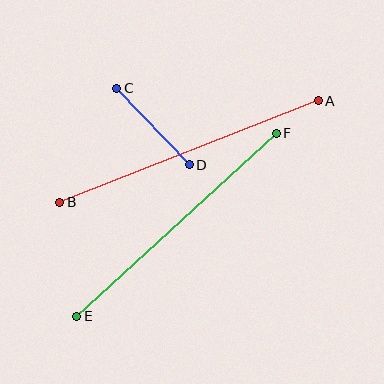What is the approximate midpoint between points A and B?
The midpoint is at approximately (189, 152) pixels.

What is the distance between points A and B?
The distance is approximately 277 pixels.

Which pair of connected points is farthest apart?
Points A and B are farthest apart.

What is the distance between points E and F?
The distance is approximately 271 pixels.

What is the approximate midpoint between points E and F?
The midpoint is at approximately (176, 225) pixels.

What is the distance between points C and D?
The distance is approximately 105 pixels.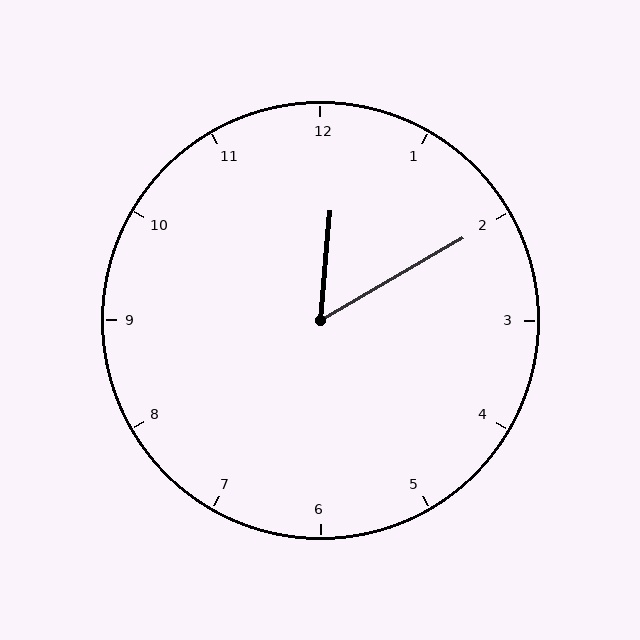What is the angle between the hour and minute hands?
Approximately 55 degrees.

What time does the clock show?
12:10.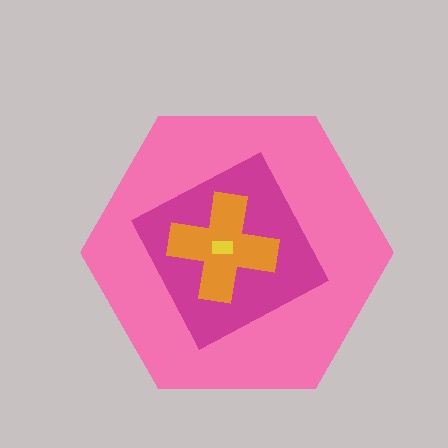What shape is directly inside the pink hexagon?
The magenta diamond.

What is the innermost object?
The yellow rectangle.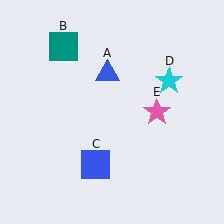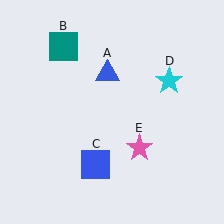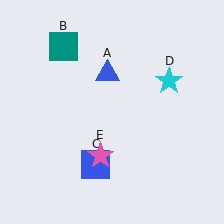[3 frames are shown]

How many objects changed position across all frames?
1 object changed position: pink star (object E).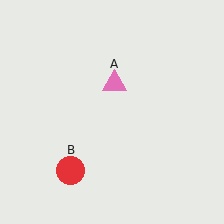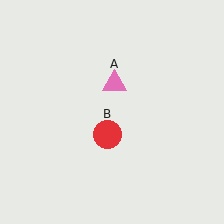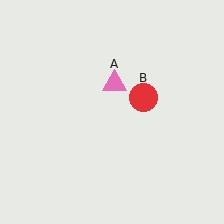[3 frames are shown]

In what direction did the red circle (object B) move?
The red circle (object B) moved up and to the right.